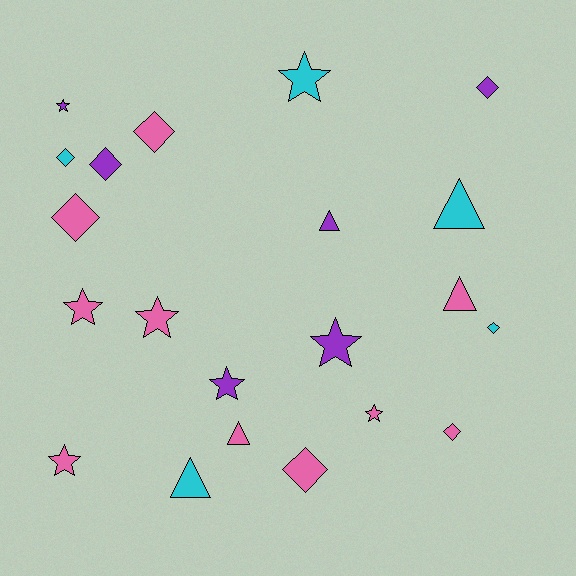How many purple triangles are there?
There is 1 purple triangle.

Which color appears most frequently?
Pink, with 10 objects.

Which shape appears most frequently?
Star, with 8 objects.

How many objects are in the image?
There are 21 objects.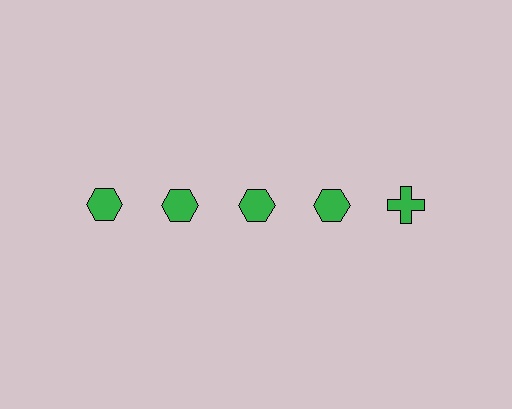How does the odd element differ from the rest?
It has a different shape: cross instead of hexagon.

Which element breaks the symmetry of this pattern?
The green cross in the top row, rightmost column breaks the symmetry. All other shapes are green hexagons.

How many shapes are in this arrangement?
There are 5 shapes arranged in a grid pattern.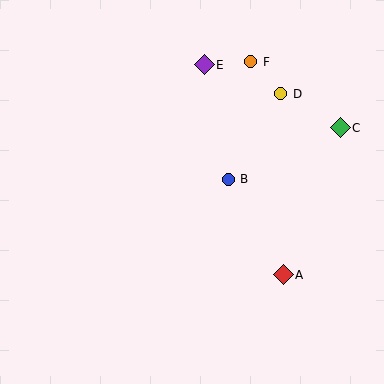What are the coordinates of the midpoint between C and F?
The midpoint between C and F is at (295, 95).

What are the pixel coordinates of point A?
Point A is at (283, 275).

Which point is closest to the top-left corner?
Point E is closest to the top-left corner.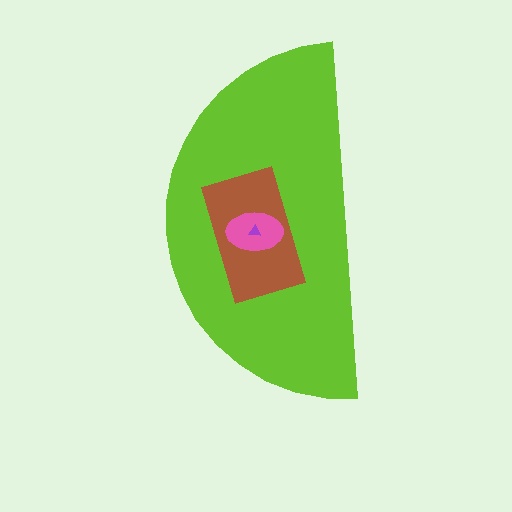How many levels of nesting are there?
4.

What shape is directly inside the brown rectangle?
The pink ellipse.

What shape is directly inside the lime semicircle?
The brown rectangle.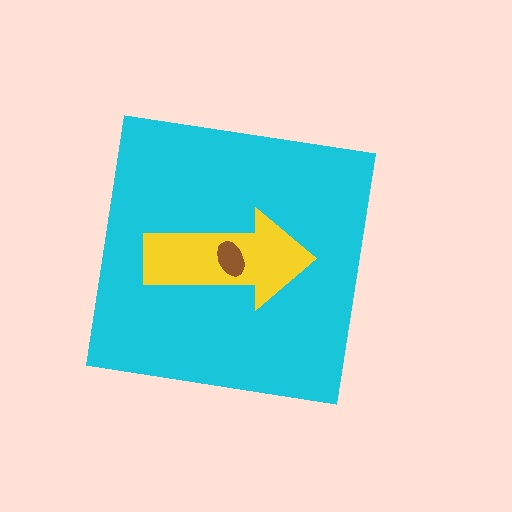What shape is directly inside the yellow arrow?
The brown ellipse.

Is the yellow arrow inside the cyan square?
Yes.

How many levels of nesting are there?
3.